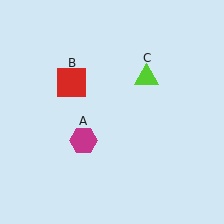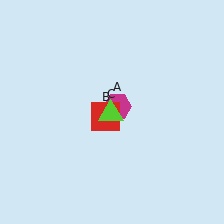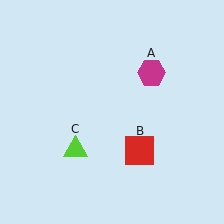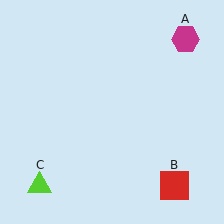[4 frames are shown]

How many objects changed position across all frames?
3 objects changed position: magenta hexagon (object A), red square (object B), lime triangle (object C).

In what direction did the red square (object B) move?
The red square (object B) moved down and to the right.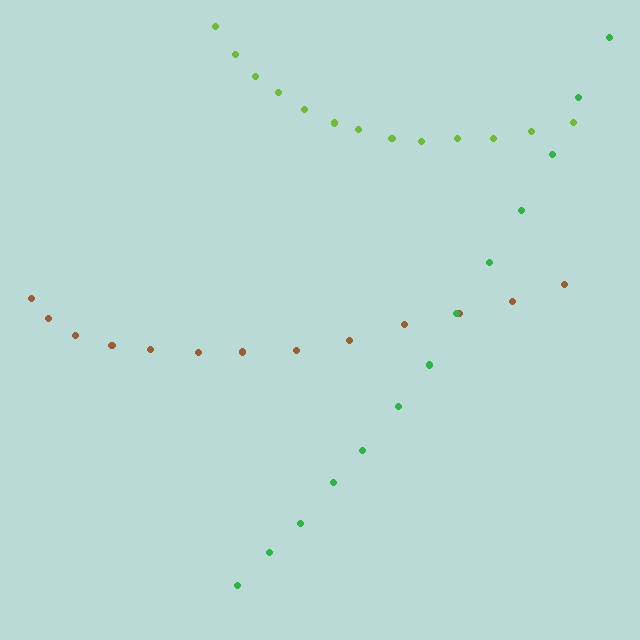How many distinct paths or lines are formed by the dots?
There are 3 distinct paths.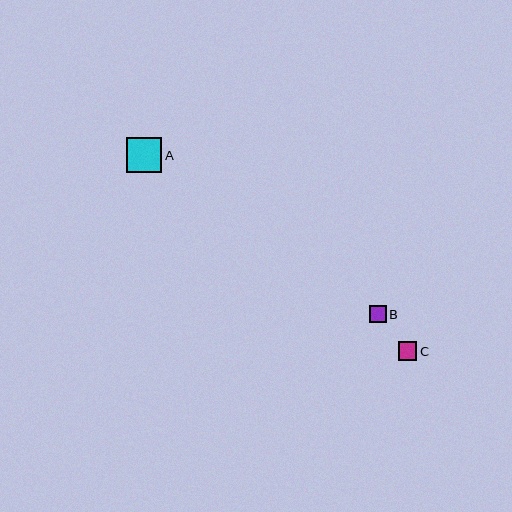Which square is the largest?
Square A is the largest with a size of approximately 35 pixels.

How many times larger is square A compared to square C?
Square A is approximately 1.9 times the size of square C.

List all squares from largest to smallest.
From largest to smallest: A, C, B.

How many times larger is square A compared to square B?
Square A is approximately 2.0 times the size of square B.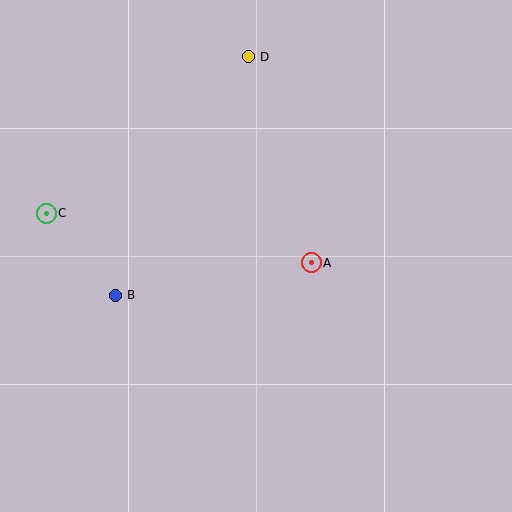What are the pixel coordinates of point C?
Point C is at (46, 213).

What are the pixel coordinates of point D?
Point D is at (248, 57).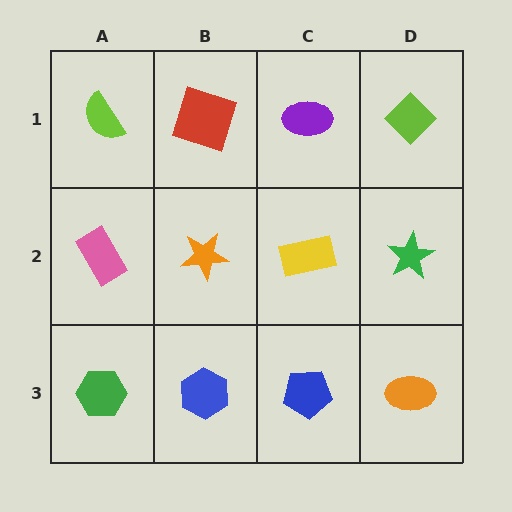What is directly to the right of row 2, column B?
A yellow rectangle.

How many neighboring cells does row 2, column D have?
3.